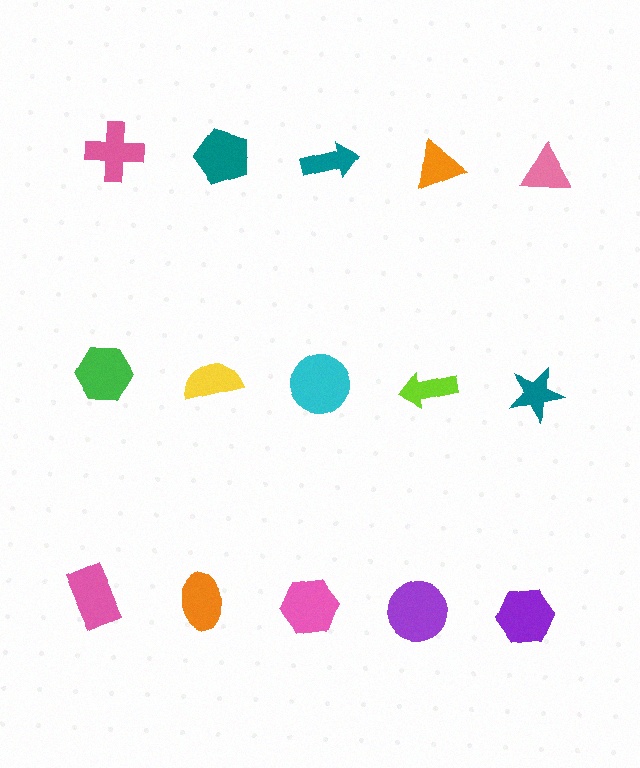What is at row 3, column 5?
A purple hexagon.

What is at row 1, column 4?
An orange triangle.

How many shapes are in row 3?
5 shapes.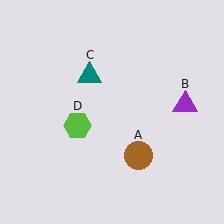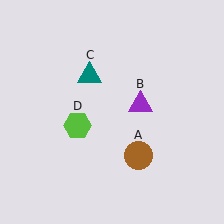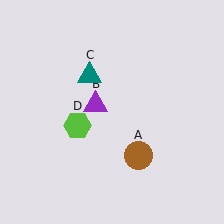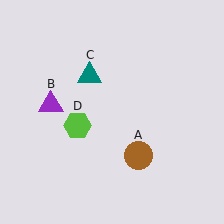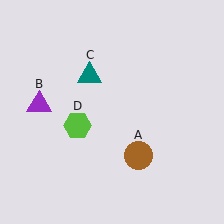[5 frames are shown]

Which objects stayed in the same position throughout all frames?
Brown circle (object A) and teal triangle (object C) and lime hexagon (object D) remained stationary.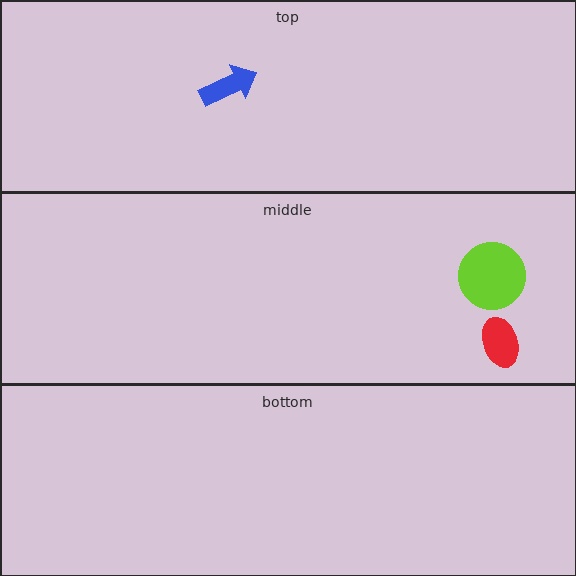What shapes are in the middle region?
The lime circle, the red ellipse.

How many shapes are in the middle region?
2.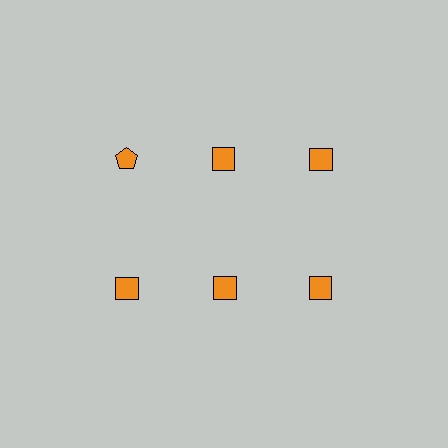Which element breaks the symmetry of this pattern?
The orange pentagon in the top row, leftmost column breaks the symmetry. All other shapes are orange squares.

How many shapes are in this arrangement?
There are 6 shapes arranged in a grid pattern.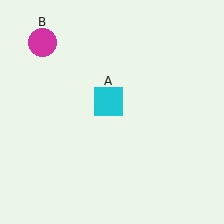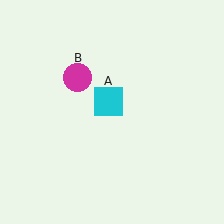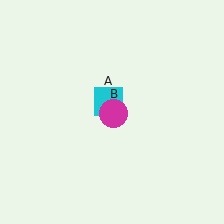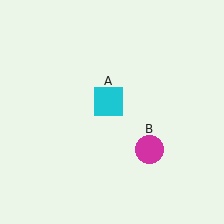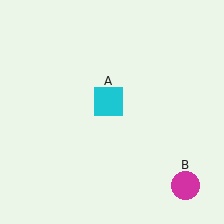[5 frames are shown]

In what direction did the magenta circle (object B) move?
The magenta circle (object B) moved down and to the right.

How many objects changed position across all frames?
1 object changed position: magenta circle (object B).